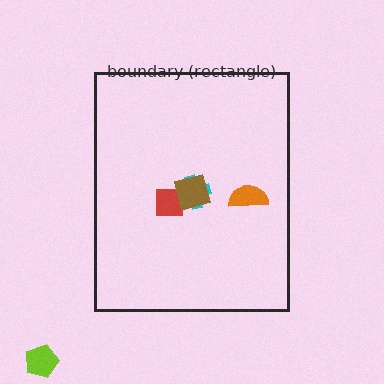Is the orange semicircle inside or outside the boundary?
Inside.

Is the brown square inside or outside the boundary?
Inside.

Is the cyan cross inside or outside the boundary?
Inside.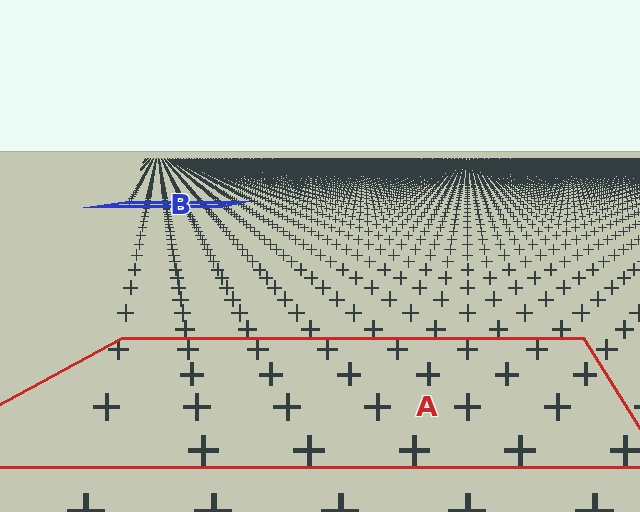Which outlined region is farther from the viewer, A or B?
Region B is farther from the viewer — the texture elements inside it appear smaller and more densely packed.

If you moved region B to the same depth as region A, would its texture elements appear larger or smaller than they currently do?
They would appear larger. At a closer depth, the same texture elements are projected at a bigger on-screen size.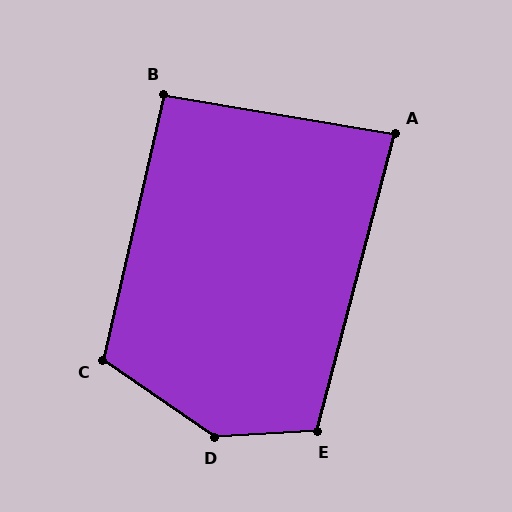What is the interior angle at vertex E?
Approximately 108 degrees (obtuse).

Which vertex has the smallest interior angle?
A, at approximately 85 degrees.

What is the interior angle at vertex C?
Approximately 111 degrees (obtuse).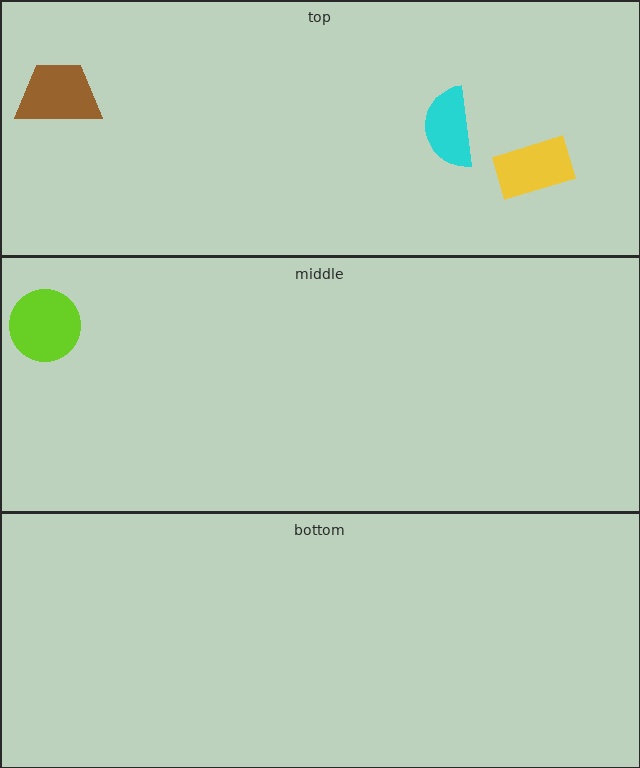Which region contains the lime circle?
The middle region.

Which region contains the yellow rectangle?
The top region.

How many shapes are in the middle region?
1.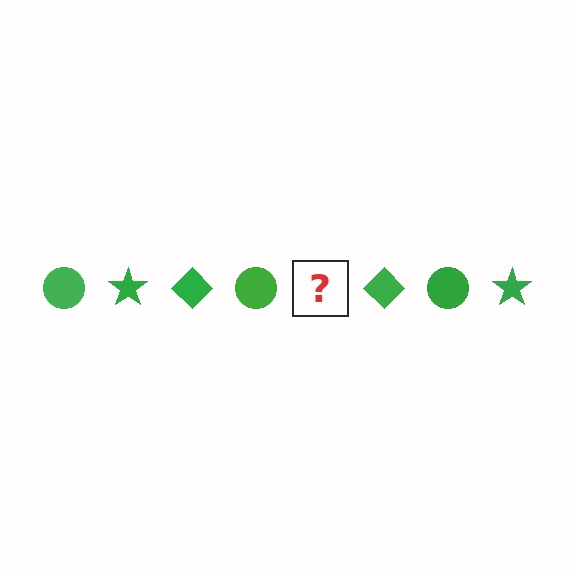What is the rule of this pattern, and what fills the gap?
The rule is that the pattern cycles through circle, star, diamond shapes in green. The gap should be filled with a green star.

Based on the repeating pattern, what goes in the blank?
The blank should be a green star.